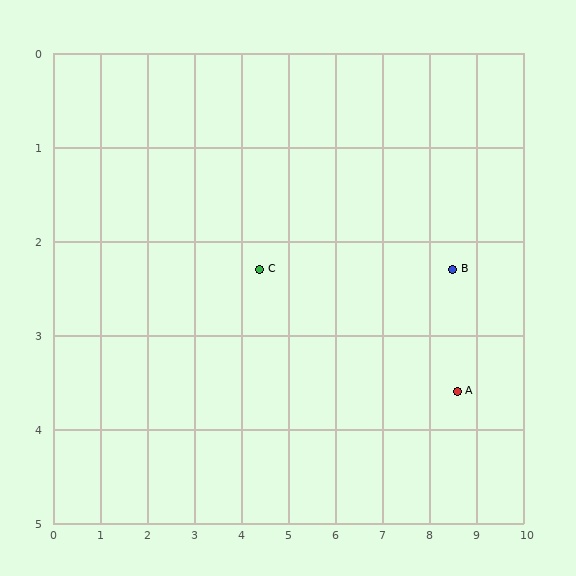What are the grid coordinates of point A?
Point A is at approximately (8.6, 3.6).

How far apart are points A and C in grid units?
Points A and C are about 4.4 grid units apart.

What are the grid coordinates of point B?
Point B is at approximately (8.5, 2.3).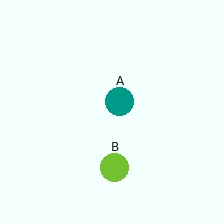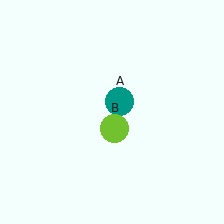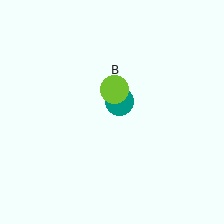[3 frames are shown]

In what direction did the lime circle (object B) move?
The lime circle (object B) moved up.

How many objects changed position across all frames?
1 object changed position: lime circle (object B).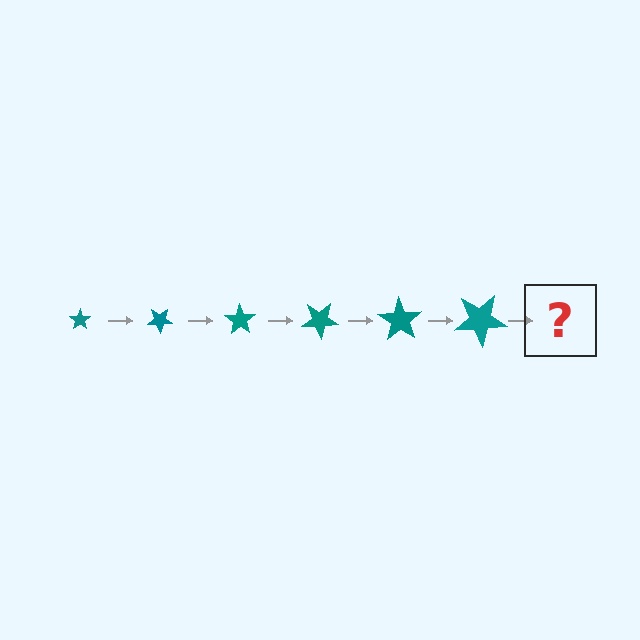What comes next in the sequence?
The next element should be a star, larger than the previous one and rotated 210 degrees from the start.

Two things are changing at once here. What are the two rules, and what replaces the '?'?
The two rules are that the star grows larger each step and it rotates 35 degrees each step. The '?' should be a star, larger than the previous one and rotated 210 degrees from the start.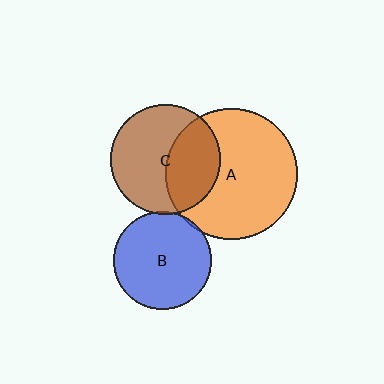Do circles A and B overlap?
Yes.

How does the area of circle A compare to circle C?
Approximately 1.4 times.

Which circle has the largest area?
Circle A (orange).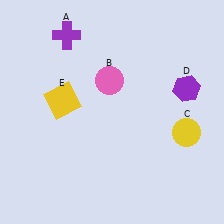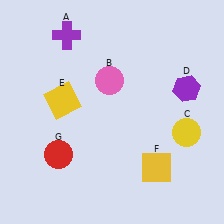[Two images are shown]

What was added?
A yellow square (F), a red circle (G) were added in Image 2.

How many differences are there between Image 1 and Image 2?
There are 2 differences between the two images.